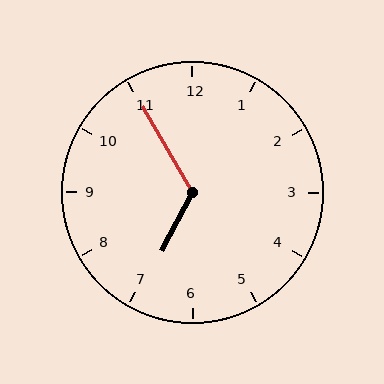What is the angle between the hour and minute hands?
Approximately 122 degrees.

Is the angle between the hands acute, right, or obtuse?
It is obtuse.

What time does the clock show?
6:55.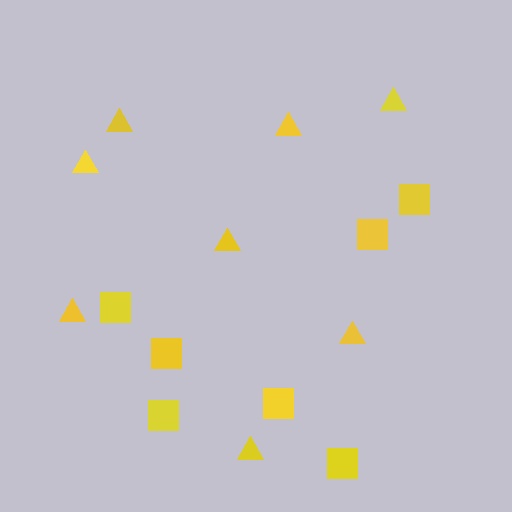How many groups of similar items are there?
There are 2 groups: one group of triangles (8) and one group of squares (7).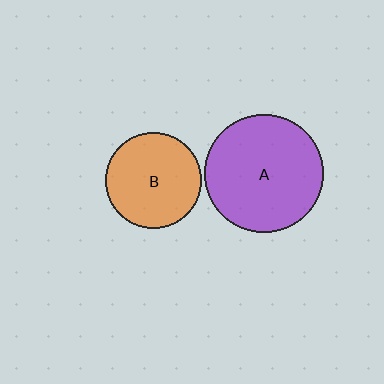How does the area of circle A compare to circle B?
Approximately 1.5 times.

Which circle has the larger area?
Circle A (purple).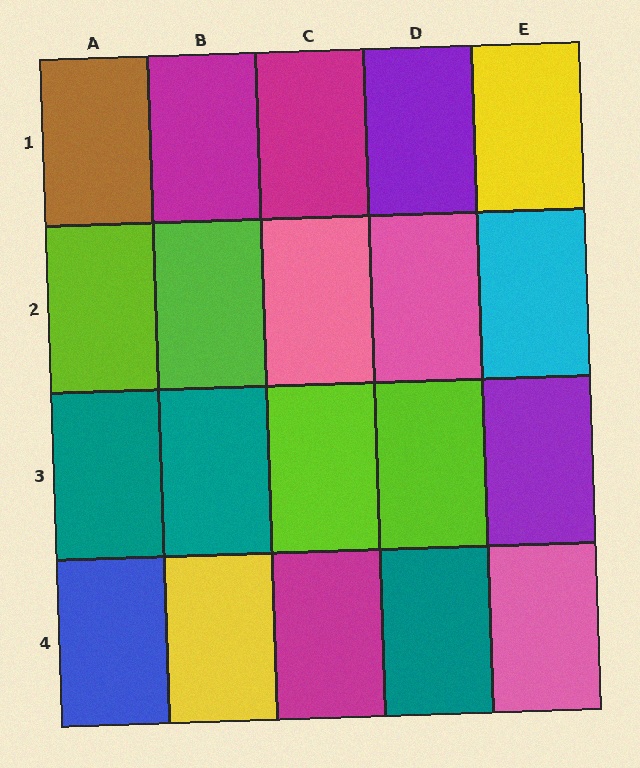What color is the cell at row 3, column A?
Teal.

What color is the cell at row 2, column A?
Lime.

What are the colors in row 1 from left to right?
Brown, magenta, magenta, purple, yellow.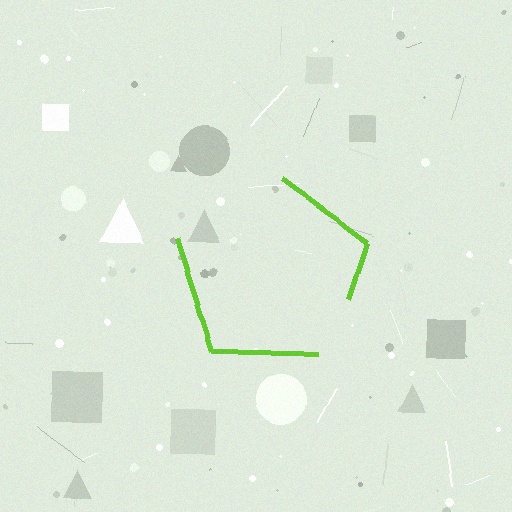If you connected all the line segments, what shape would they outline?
They would outline a pentagon.